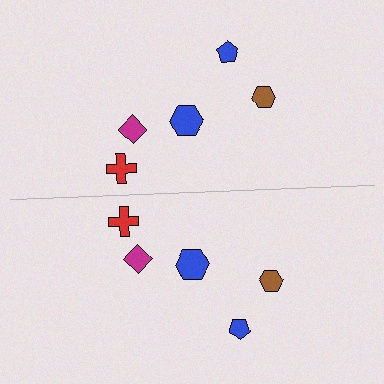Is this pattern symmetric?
Yes, this pattern has bilateral (reflection) symmetry.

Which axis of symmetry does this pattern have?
The pattern has a horizontal axis of symmetry running through the center of the image.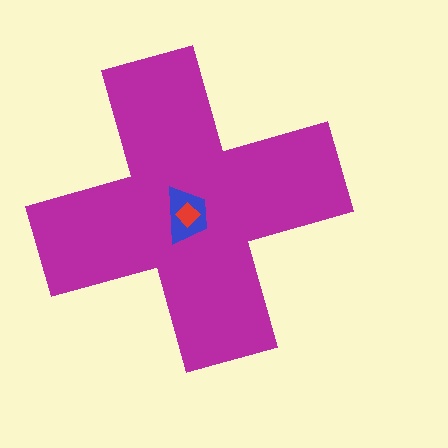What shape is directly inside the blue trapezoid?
The red diamond.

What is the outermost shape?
The magenta cross.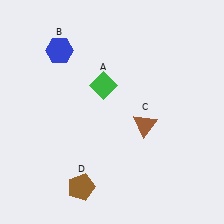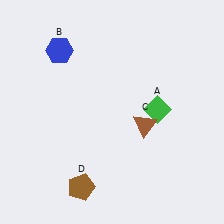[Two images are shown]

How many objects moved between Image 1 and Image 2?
1 object moved between the two images.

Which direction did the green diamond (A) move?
The green diamond (A) moved right.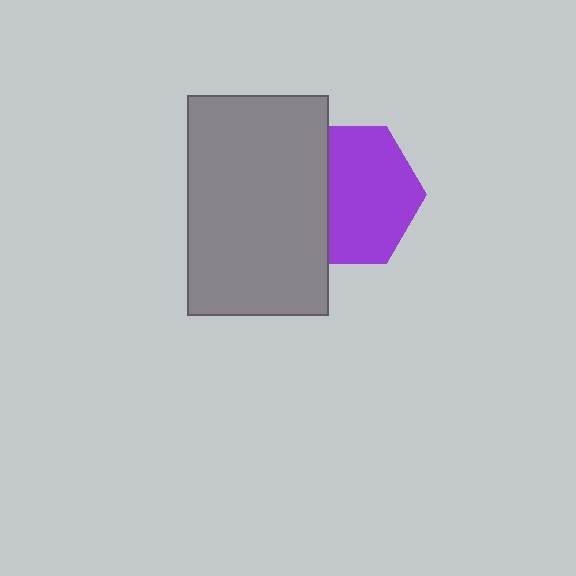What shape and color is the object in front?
The object in front is a gray rectangle.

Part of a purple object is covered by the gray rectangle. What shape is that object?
It is a hexagon.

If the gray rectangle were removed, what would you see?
You would see the complete purple hexagon.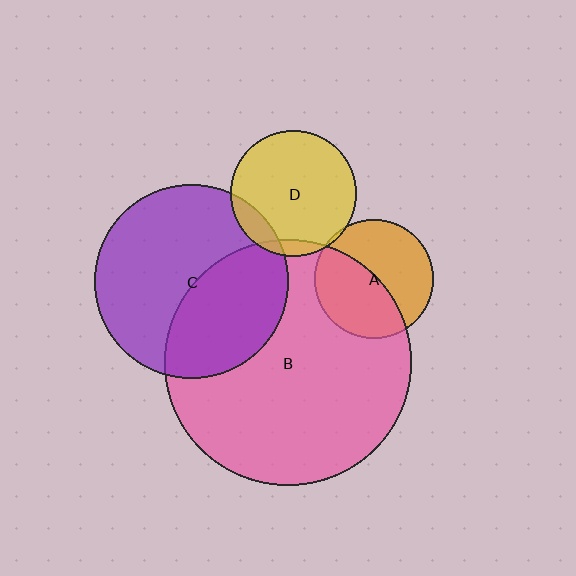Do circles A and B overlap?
Yes.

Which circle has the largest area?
Circle B (pink).